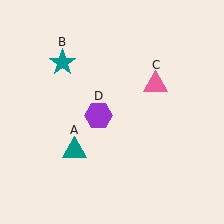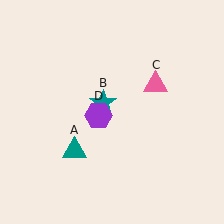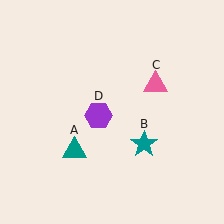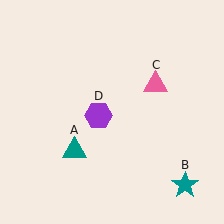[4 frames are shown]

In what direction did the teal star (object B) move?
The teal star (object B) moved down and to the right.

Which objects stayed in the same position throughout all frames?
Teal triangle (object A) and pink triangle (object C) and purple hexagon (object D) remained stationary.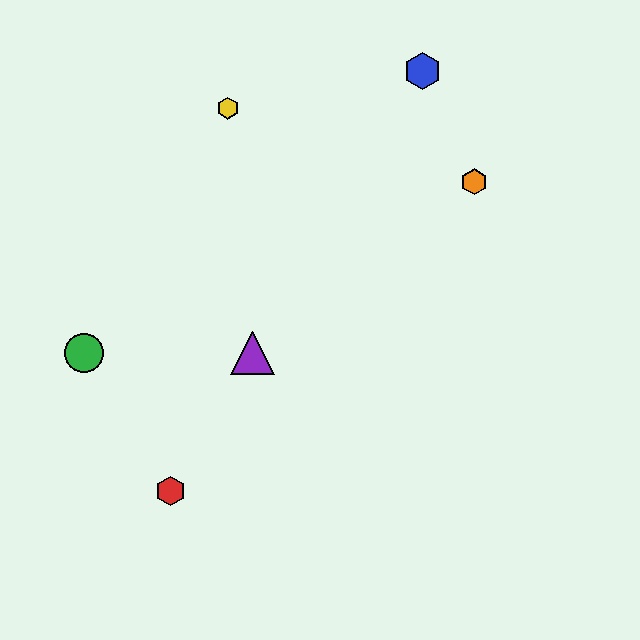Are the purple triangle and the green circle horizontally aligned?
Yes, both are at y≈353.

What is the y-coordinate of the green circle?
The green circle is at y≈353.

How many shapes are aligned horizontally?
2 shapes (the green circle, the purple triangle) are aligned horizontally.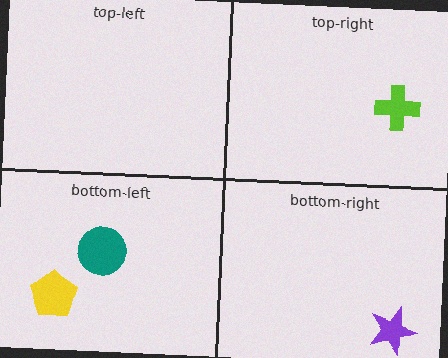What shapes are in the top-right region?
The lime cross.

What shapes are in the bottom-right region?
The purple star.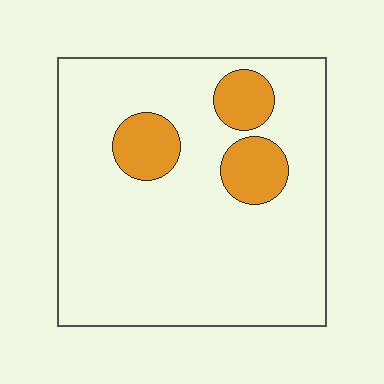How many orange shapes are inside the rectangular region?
3.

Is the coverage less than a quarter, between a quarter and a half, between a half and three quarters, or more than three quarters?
Less than a quarter.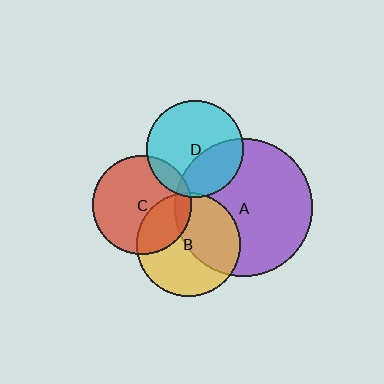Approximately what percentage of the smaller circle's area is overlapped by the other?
Approximately 10%.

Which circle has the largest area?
Circle A (purple).